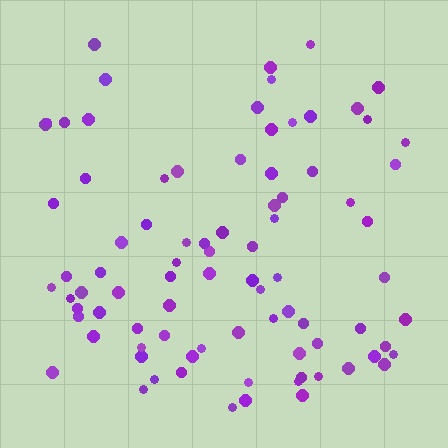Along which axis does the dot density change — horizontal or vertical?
Vertical.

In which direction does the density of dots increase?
From top to bottom, with the bottom side densest.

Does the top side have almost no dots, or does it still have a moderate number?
Still a moderate number, just noticeably fewer than the bottom.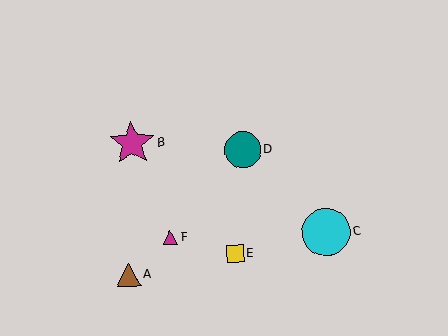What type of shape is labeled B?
Shape B is a magenta star.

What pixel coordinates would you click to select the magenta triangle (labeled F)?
Click at (170, 238) to select the magenta triangle F.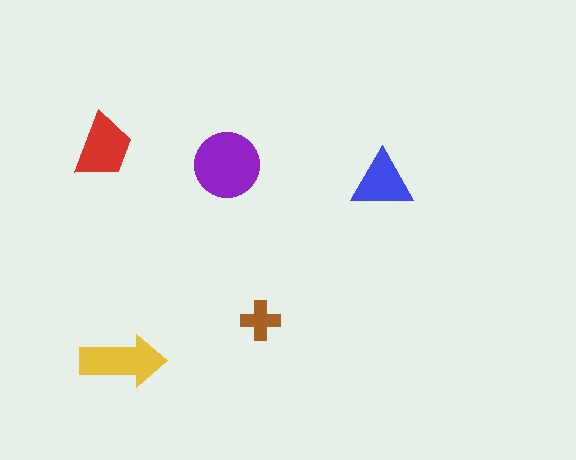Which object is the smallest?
The brown cross.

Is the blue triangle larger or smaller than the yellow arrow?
Smaller.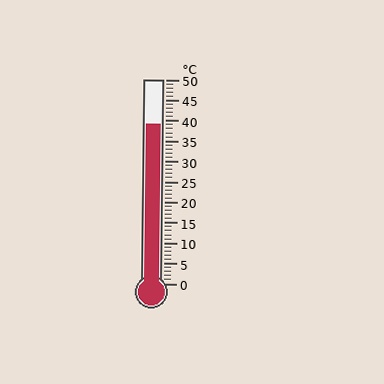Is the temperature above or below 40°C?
The temperature is below 40°C.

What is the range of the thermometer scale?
The thermometer scale ranges from 0°C to 50°C.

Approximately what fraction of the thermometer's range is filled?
The thermometer is filled to approximately 80% of its range.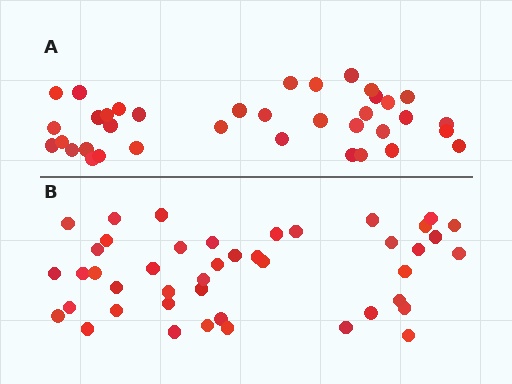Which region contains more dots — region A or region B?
Region B (the bottom region) has more dots.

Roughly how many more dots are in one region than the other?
Region B has roughly 8 or so more dots than region A.